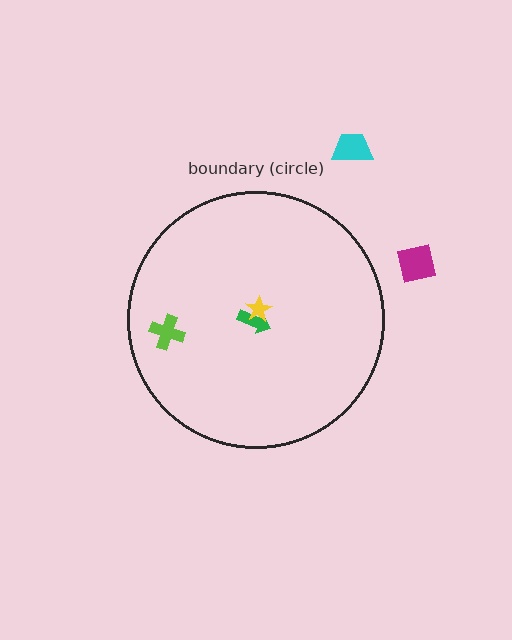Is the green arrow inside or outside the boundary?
Inside.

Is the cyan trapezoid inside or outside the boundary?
Outside.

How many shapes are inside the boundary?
3 inside, 2 outside.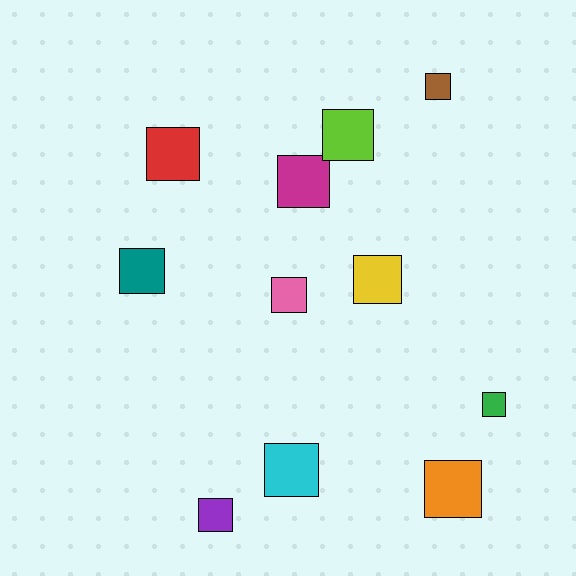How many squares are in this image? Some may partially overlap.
There are 11 squares.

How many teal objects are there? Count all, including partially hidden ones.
There is 1 teal object.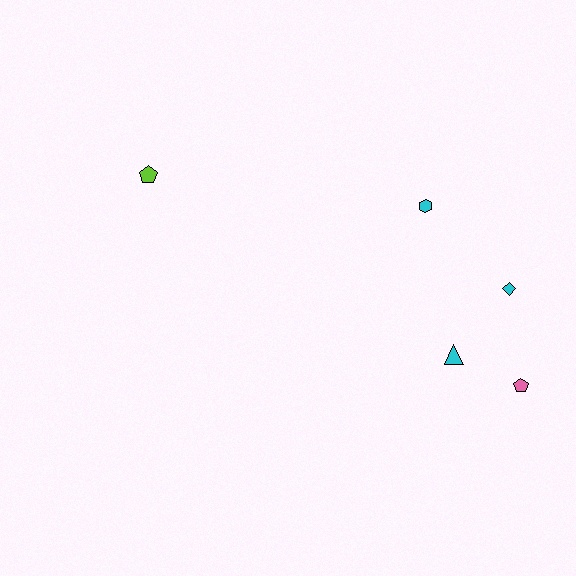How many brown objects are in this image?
There are no brown objects.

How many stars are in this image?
There are no stars.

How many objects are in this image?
There are 5 objects.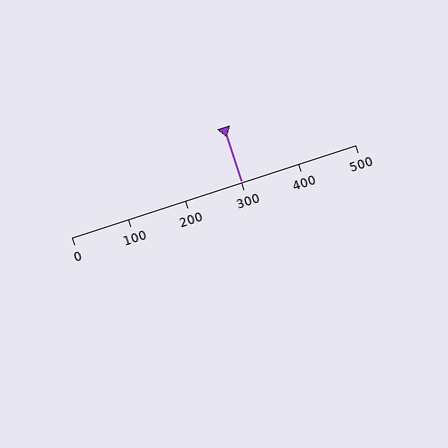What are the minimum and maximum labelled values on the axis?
The axis runs from 0 to 500.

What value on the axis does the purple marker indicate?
The marker indicates approximately 300.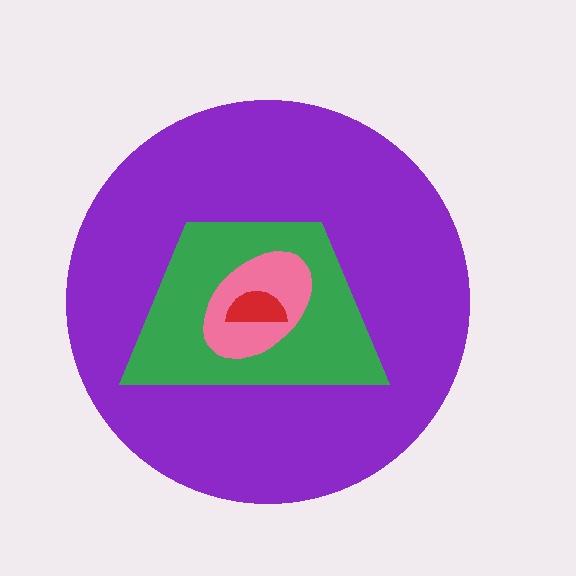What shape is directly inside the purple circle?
The green trapezoid.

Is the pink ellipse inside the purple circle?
Yes.